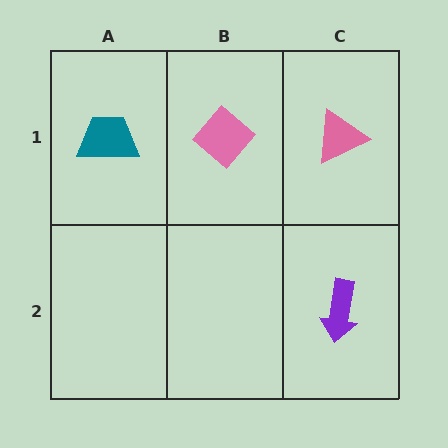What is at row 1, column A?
A teal trapezoid.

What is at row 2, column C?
A purple arrow.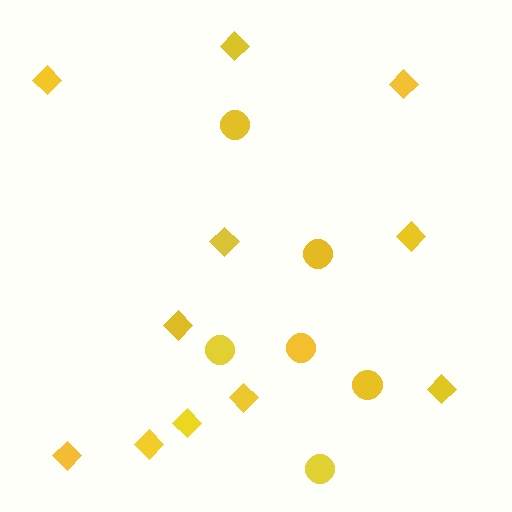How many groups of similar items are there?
There are 2 groups: one group of circles (6) and one group of diamonds (11).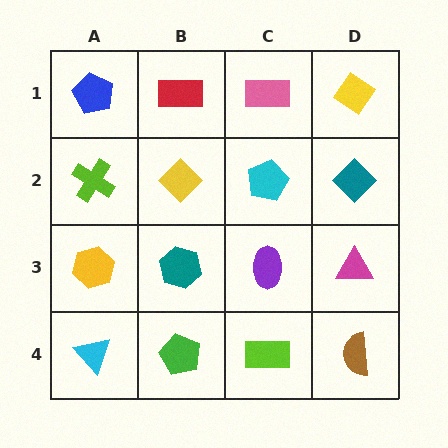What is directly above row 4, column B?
A teal hexagon.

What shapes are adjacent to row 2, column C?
A pink rectangle (row 1, column C), a purple ellipse (row 3, column C), a yellow diamond (row 2, column B), a teal diamond (row 2, column D).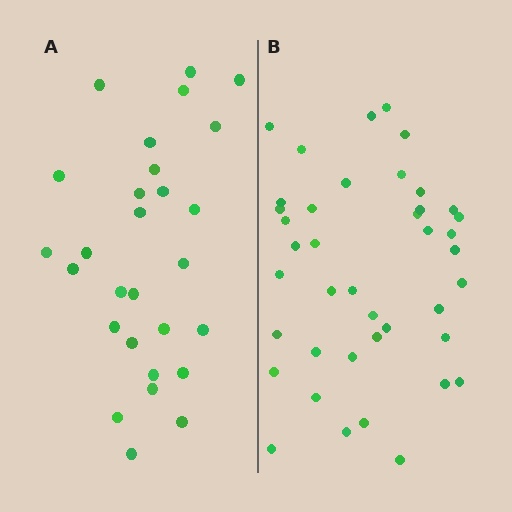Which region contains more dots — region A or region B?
Region B (the right region) has more dots.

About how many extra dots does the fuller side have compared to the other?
Region B has approximately 15 more dots than region A.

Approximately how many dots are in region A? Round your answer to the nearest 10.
About 30 dots. (The exact count is 28, which rounds to 30.)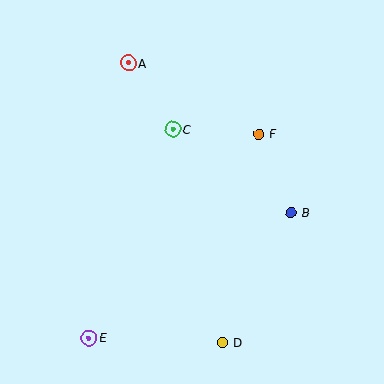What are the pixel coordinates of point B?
Point B is at (292, 212).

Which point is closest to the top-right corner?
Point F is closest to the top-right corner.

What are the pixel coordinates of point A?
Point A is at (128, 63).